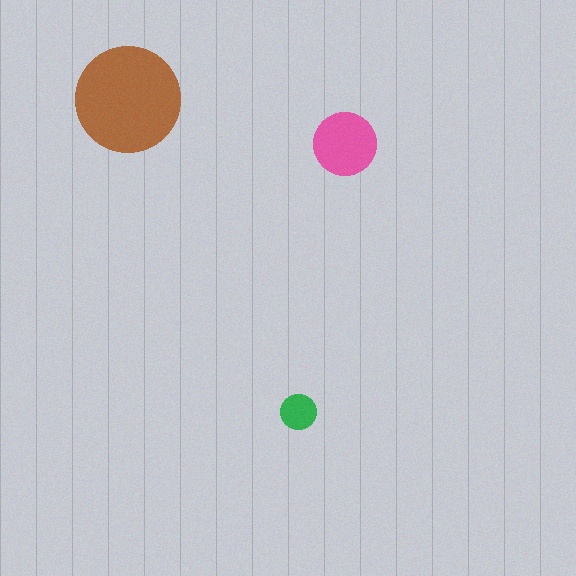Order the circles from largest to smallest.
the brown one, the pink one, the green one.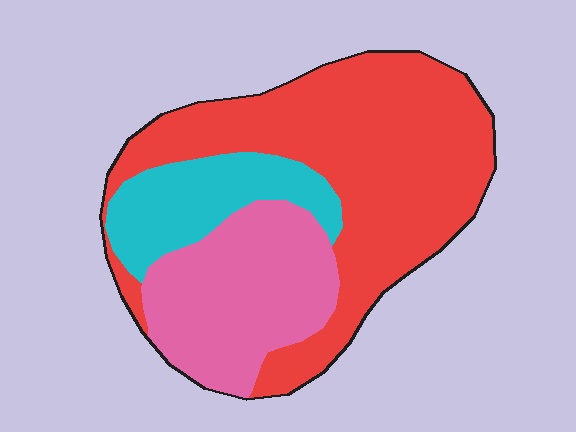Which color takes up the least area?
Cyan, at roughly 15%.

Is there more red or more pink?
Red.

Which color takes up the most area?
Red, at roughly 55%.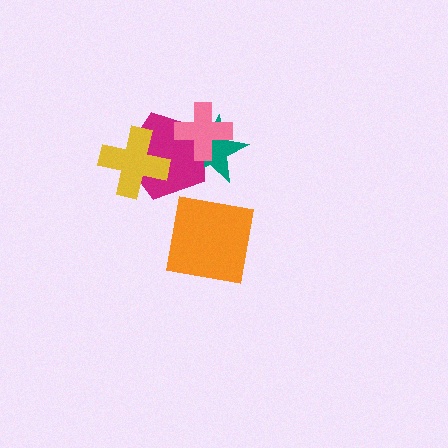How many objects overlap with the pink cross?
2 objects overlap with the pink cross.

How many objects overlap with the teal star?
2 objects overlap with the teal star.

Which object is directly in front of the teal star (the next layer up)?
The magenta pentagon is directly in front of the teal star.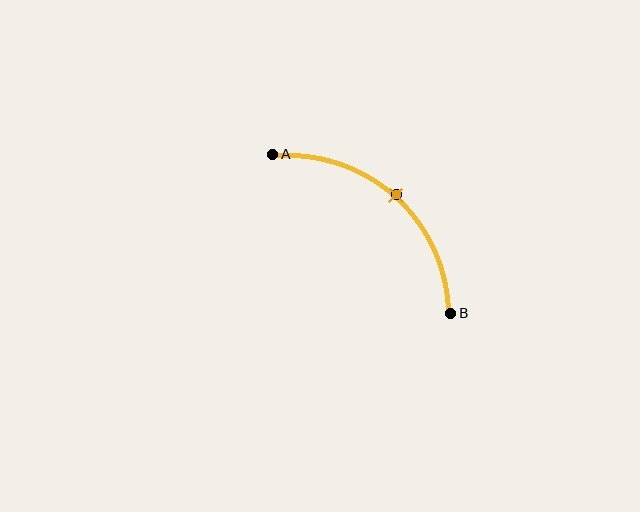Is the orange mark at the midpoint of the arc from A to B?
Yes. The orange mark lies on the arc at equal arc-length from both A and B — it is the arc midpoint.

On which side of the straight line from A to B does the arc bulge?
The arc bulges above and to the right of the straight line connecting A and B.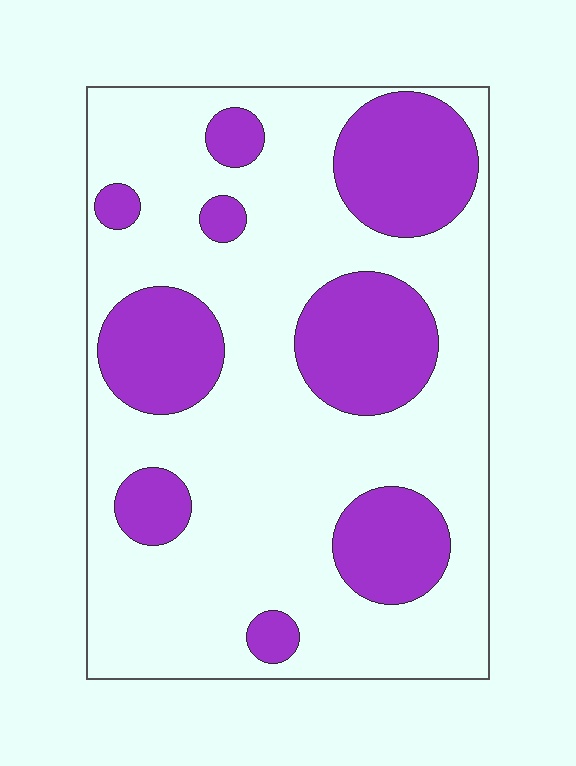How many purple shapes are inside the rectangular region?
9.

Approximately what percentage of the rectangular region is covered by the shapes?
Approximately 30%.